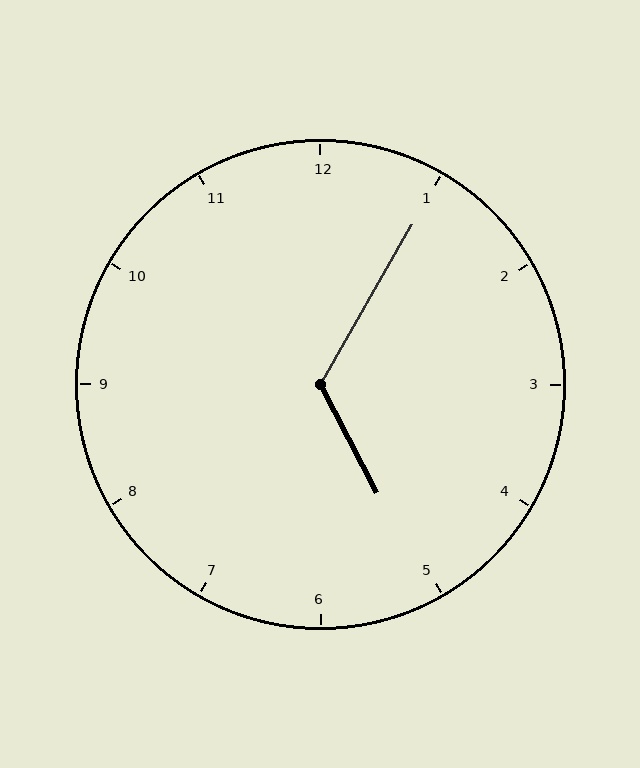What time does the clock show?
5:05.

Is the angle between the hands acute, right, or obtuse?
It is obtuse.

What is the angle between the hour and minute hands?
Approximately 122 degrees.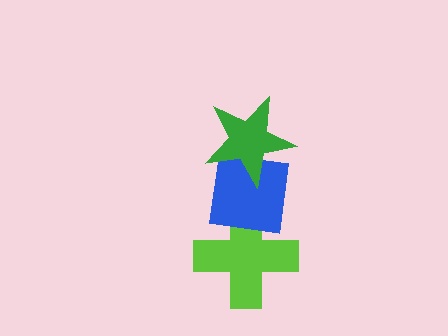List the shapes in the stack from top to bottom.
From top to bottom: the green star, the blue square, the lime cross.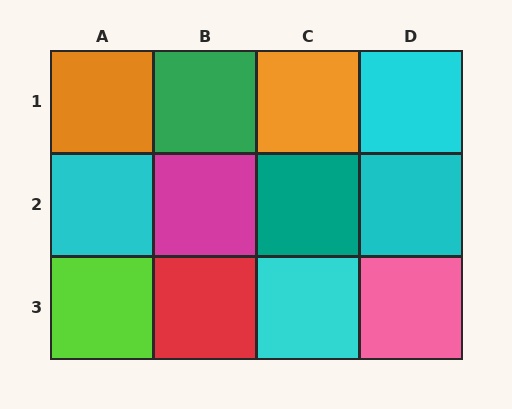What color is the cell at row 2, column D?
Cyan.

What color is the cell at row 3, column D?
Pink.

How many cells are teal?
1 cell is teal.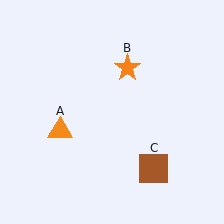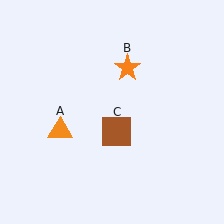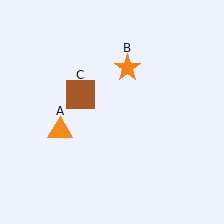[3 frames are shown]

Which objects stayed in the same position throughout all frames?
Orange triangle (object A) and orange star (object B) remained stationary.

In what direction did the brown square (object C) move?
The brown square (object C) moved up and to the left.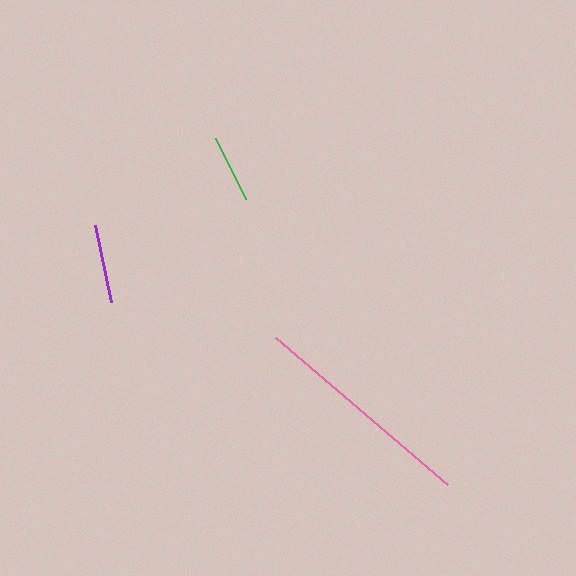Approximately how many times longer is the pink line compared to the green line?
The pink line is approximately 3.3 times the length of the green line.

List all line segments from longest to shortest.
From longest to shortest: pink, purple, green.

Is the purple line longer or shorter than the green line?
The purple line is longer than the green line.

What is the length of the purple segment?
The purple segment is approximately 78 pixels long.